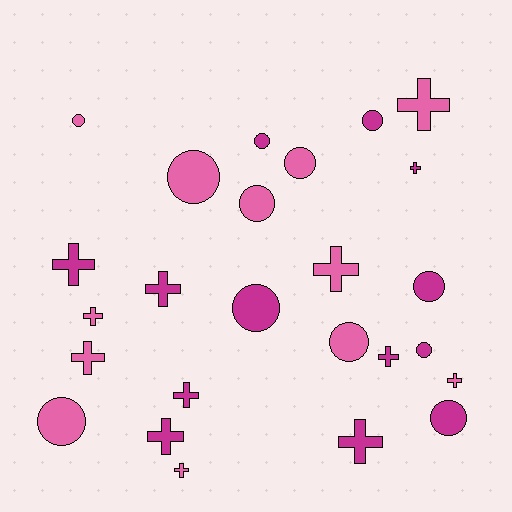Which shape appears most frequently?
Cross, with 13 objects.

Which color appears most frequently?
Magenta, with 13 objects.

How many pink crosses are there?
There are 6 pink crosses.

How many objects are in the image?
There are 25 objects.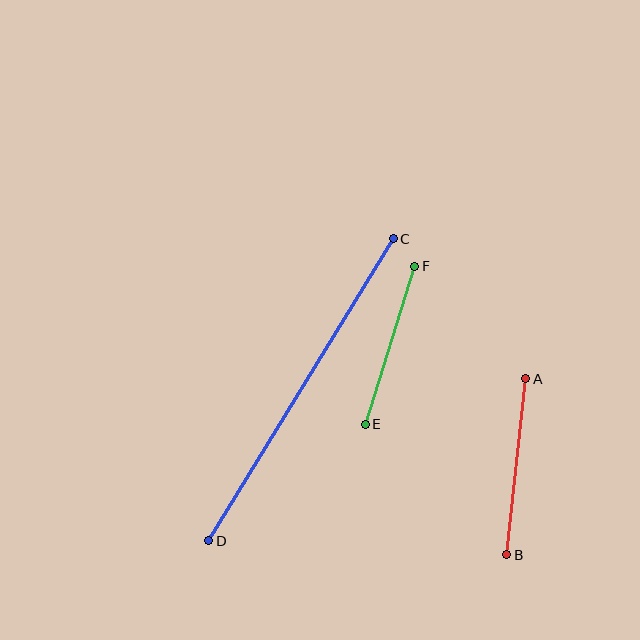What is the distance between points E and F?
The distance is approximately 166 pixels.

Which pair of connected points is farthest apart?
Points C and D are farthest apart.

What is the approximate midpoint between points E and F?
The midpoint is at approximately (390, 345) pixels.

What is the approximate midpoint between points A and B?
The midpoint is at approximately (516, 467) pixels.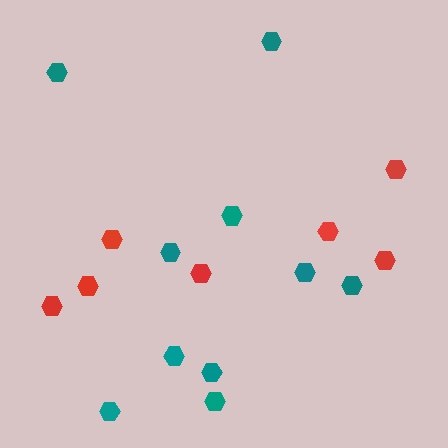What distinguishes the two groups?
There are 2 groups: one group of teal hexagons (10) and one group of red hexagons (7).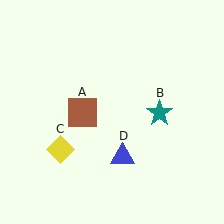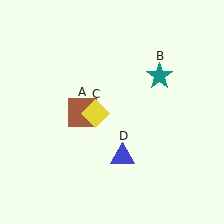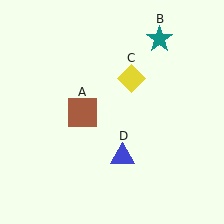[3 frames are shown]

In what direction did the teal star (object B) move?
The teal star (object B) moved up.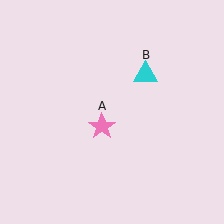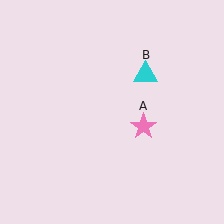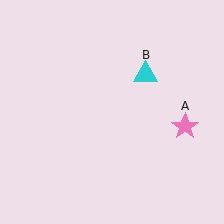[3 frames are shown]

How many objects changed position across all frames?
1 object changed position: pink star (object A).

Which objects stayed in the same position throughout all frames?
Cyan triangle (object B) remained stationary.